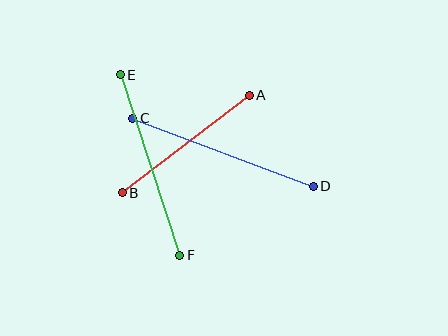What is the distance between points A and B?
The distance is approximately 160 pixels.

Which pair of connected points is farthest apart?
Points C and D are farthest apart.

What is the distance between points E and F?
The distance is approximately 190 pixels.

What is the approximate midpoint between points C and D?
The midpoint is at approximately (223, 152) pixels.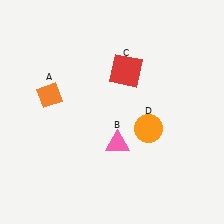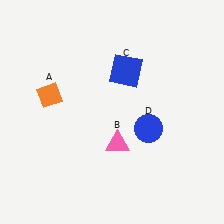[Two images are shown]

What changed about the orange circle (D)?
In Image 1, D is orange. In Image 2, it changed to blue.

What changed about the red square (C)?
In Image 1, C is red. In Image 2, it changed to blue.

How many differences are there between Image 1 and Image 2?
There are 2 differences between the two images.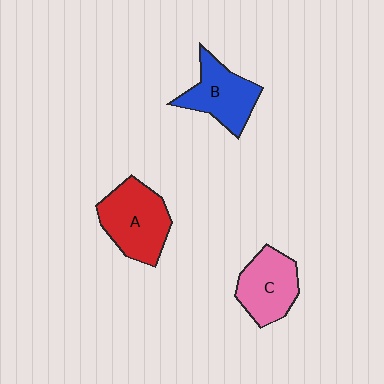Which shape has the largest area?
Shape A (red).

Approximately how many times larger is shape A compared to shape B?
Approximately 1.2 times.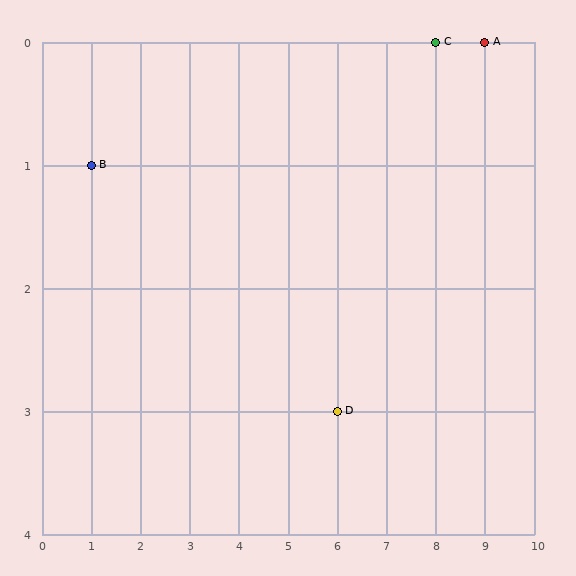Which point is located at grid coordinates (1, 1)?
Point B is at (1, 1).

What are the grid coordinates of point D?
Point D is at grid coordinates (6, 3).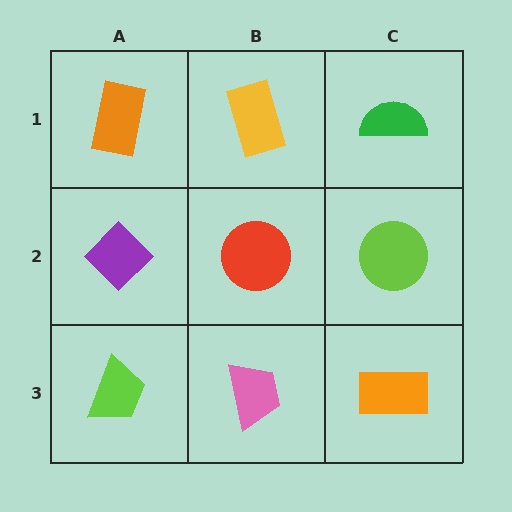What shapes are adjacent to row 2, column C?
A green semicircle (row 1, column C), an orange rectangle (row 3, column C), a red circle (row 2, column B).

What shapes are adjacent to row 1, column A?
A purple diamond (row 2, column A), a yellow rectangle (row 1, column B).